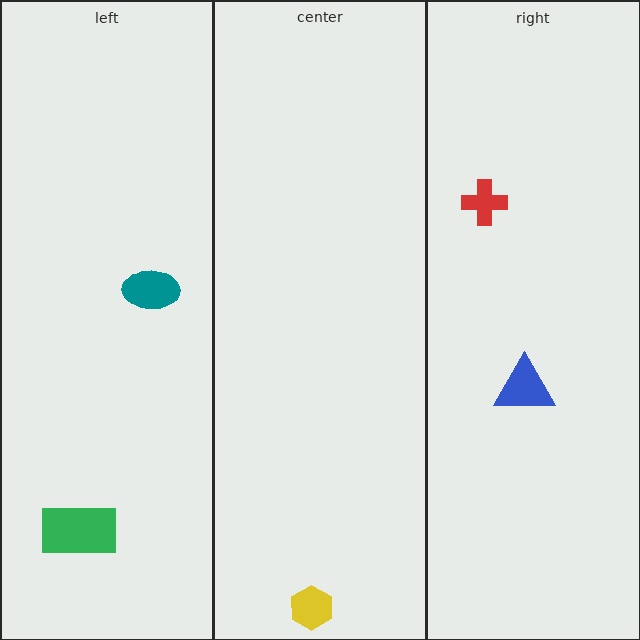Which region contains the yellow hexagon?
The center region.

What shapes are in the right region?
The red cross, the blue triangle.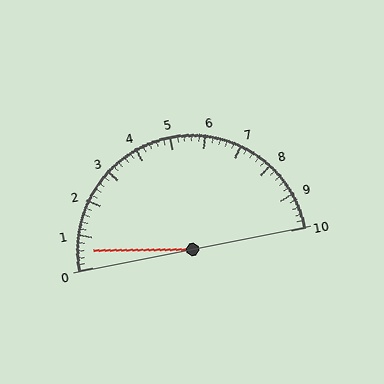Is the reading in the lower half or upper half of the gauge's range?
The reading is in the lower half of the range (0 to 10).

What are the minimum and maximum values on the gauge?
The gauge ranges from 0 to 10.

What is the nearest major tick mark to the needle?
The nearest major tick mark is 1.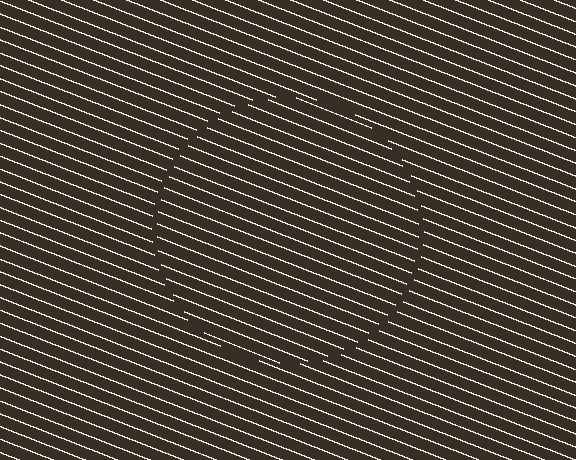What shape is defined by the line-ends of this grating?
An illusory circle. The interior of the shape contains the same grating, shifted by half a period — the contour is defined by the phase discontinuity where line-ends from the inner and outer gratings abut.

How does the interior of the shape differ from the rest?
The interior of the shape contains the same grating, shifted by half a period — the contour is defined by the phase discontinuity where line-ends from the inner and outer gratings abut.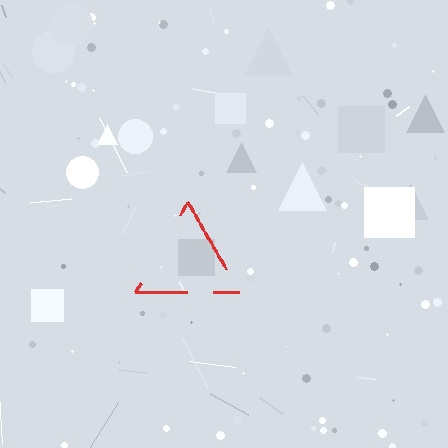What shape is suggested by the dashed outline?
The dashed outline suggests a triangle.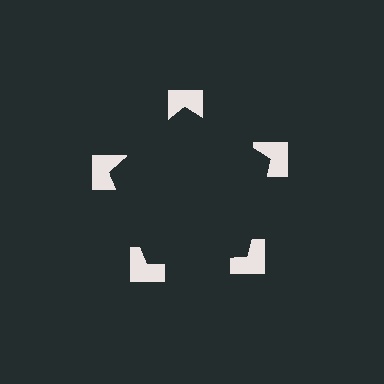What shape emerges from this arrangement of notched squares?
An illusory pentagon — its edges are inferred from the aligned wedge cuts in the notched squares, not physically drawn.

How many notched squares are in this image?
There are 5 — one at each vertex of the illusory pentagon.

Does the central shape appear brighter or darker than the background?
It typically appears slightly darker than the background, even though no actual brightness change is drawn.